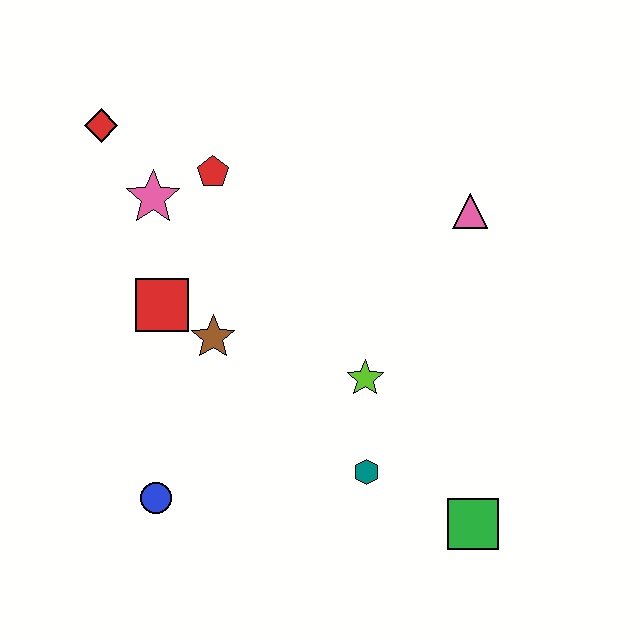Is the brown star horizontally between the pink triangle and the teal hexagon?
No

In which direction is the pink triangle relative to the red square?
The pink triangle is to the right of the red square.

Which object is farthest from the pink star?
The green square is farthest from the pink star.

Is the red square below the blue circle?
No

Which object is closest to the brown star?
The red square is closest to the brown star.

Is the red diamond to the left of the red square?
Yes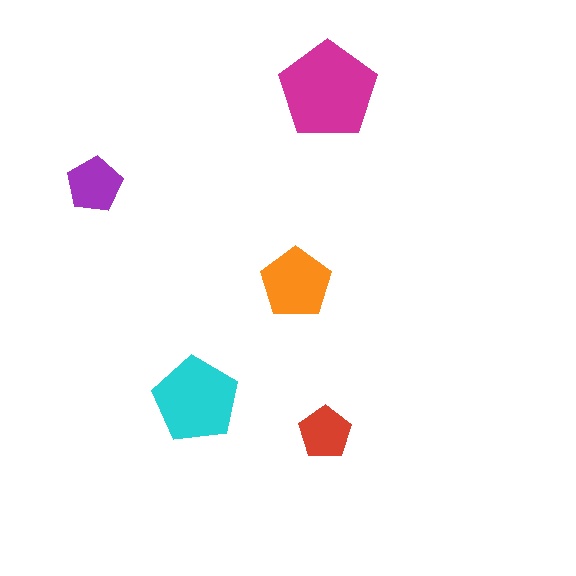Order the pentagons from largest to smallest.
the magenta one, the cyan one, the orange one, the purple one, the red one.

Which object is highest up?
The magenta pentagon is topmost.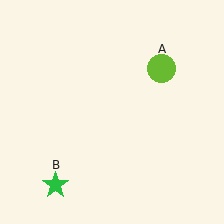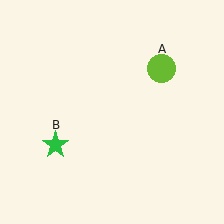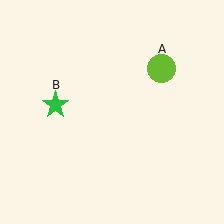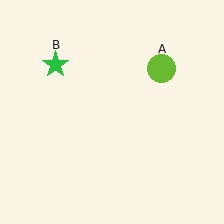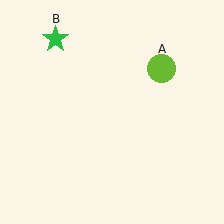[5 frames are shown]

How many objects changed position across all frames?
1 object changed position: green star (object B).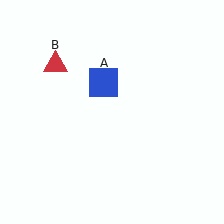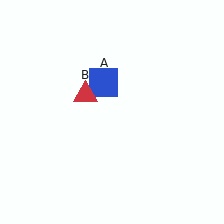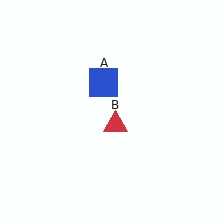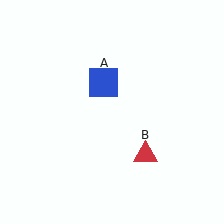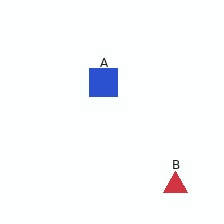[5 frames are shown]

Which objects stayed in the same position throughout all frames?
Blue square (object A) remained stationary.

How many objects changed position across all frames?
1 object changed position: red triangle (object B).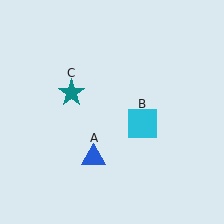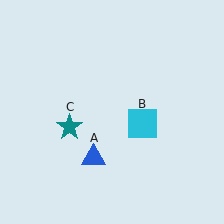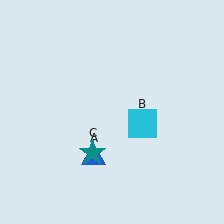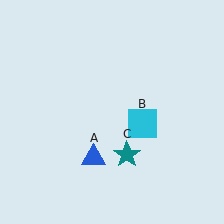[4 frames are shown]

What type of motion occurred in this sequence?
The teal star (object C) rotated counterclockwise around the center of the scene.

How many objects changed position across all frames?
1 object changed position: teal star (object C).